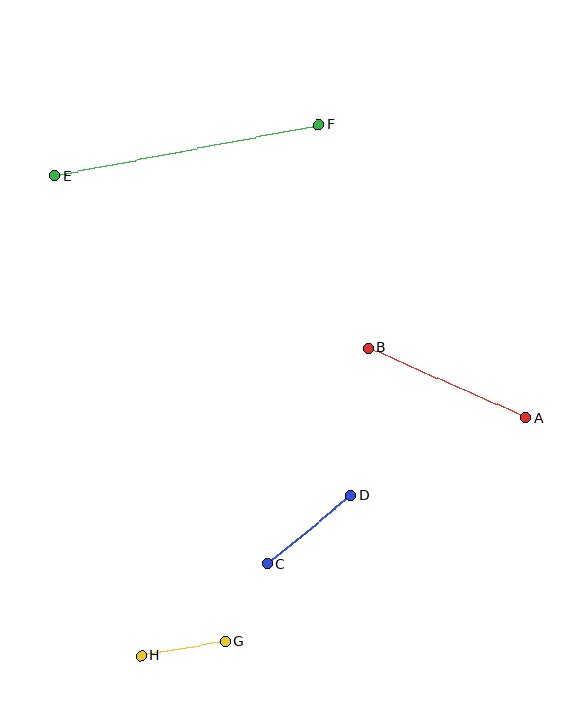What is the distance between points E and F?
The distance is approximately 269 pixels.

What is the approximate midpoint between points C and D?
The midpoint is at approximately (309, 530) pixels.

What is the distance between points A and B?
The distance is approximately 172 pixels.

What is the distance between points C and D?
The distance is approximately 108 pixels.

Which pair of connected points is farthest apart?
Points E and F are farthest apart.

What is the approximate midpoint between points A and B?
The midpoint is at approximately (447, 383) pixels.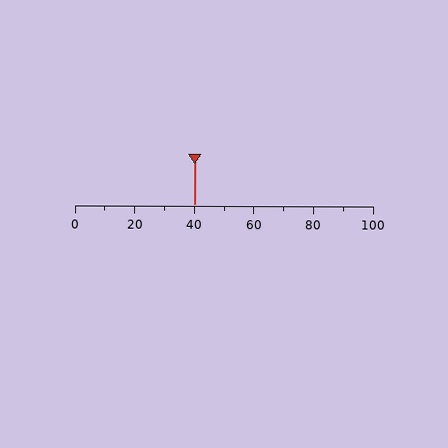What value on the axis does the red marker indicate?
The marker indicates approximately 40.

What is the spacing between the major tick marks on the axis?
The major ticks are spaced 20 apart.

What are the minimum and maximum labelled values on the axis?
The axis runs from 0 to 100.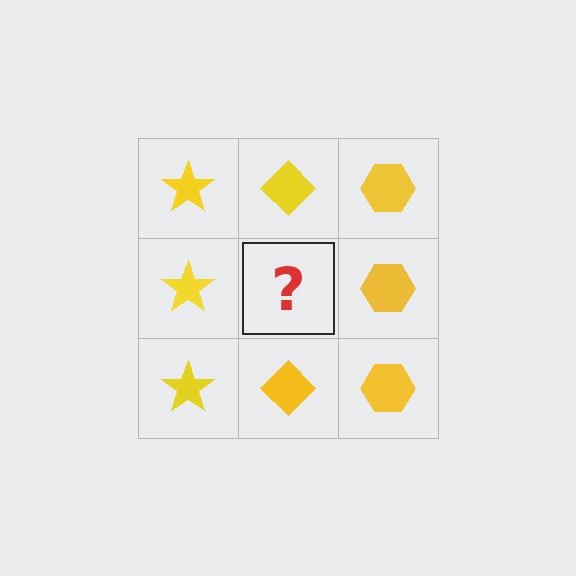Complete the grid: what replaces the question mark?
The question mark should be replaced with a yellow diamond.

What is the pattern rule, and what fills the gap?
The rule is that each column has a consistent shape. The gap should be filled with a yellow diamond.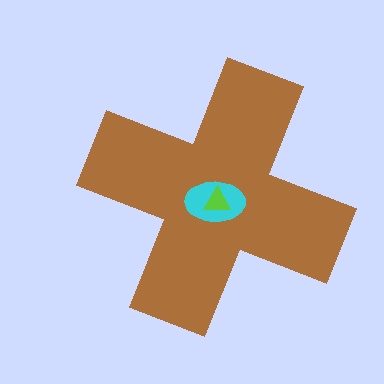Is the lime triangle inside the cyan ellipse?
Yes.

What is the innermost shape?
The lime triangle.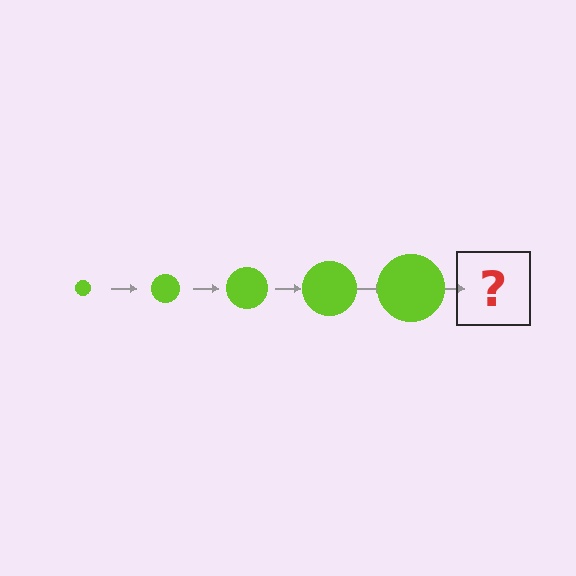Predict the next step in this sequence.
The next step is a lime circle, larger than the previous one.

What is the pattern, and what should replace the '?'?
The pattern is that the circle gets progressively larger each step. The '?' should be a lime circle, larger than the previous one.